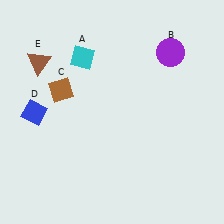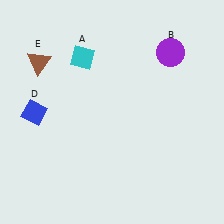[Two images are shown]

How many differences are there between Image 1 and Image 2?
There is 1 difference between the two images.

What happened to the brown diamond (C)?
The brown diamond (C) was removed in Image 2. It was in the top-left area of Image 1.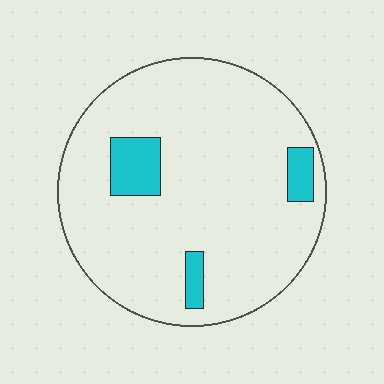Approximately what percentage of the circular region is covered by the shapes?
Approximately 10%.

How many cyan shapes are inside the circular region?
3.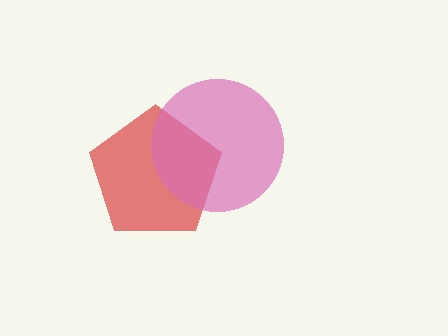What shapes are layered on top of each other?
The layered shapes are: a red pentagon, a pink circle.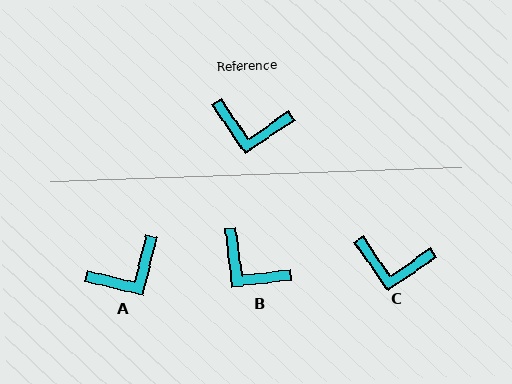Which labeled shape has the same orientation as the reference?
C.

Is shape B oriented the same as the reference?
No, it is off by about 28 degrees.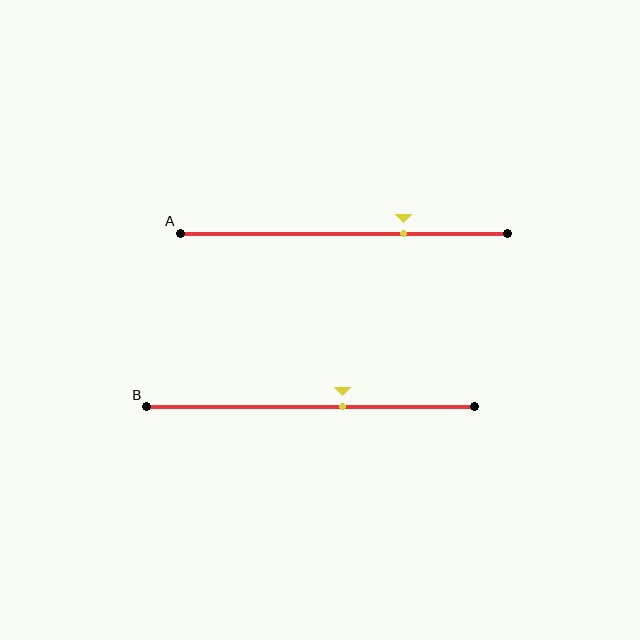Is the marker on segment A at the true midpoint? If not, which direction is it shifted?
No, the marker on segment A is shifted to the right by about 18% of the segment length.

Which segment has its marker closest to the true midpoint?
Segment B has its marker closest to the true midpoint.